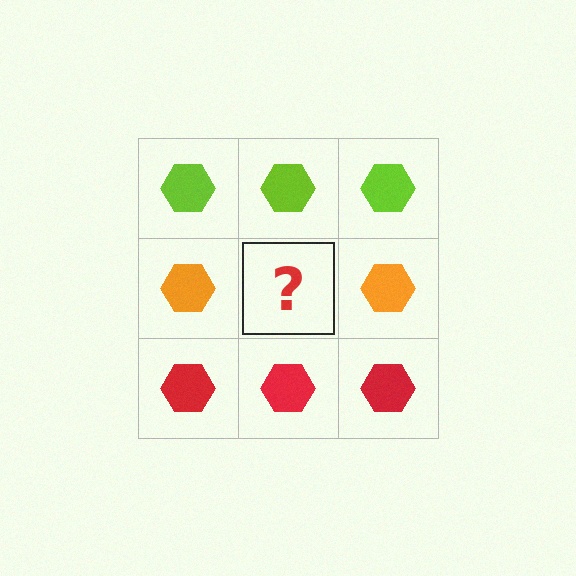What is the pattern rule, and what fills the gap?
The rule is that each row has a consistent color. The gap should be filled with an orange hexagon.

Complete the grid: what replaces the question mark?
The question mark should be replaced with an orange hexagon.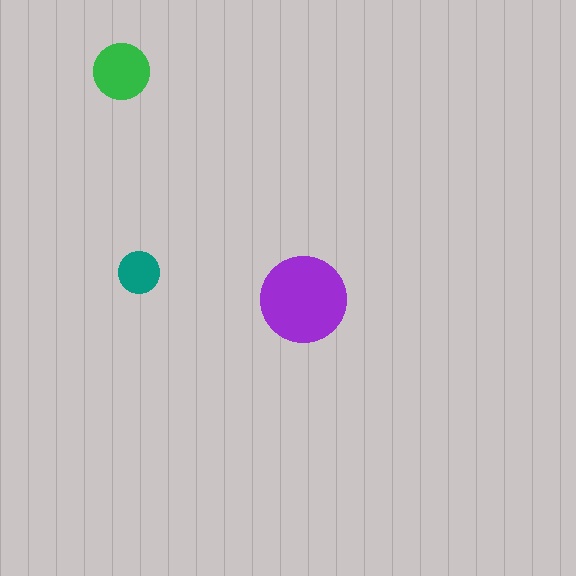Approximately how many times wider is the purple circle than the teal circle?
About 2 times wider.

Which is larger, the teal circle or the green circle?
The green one.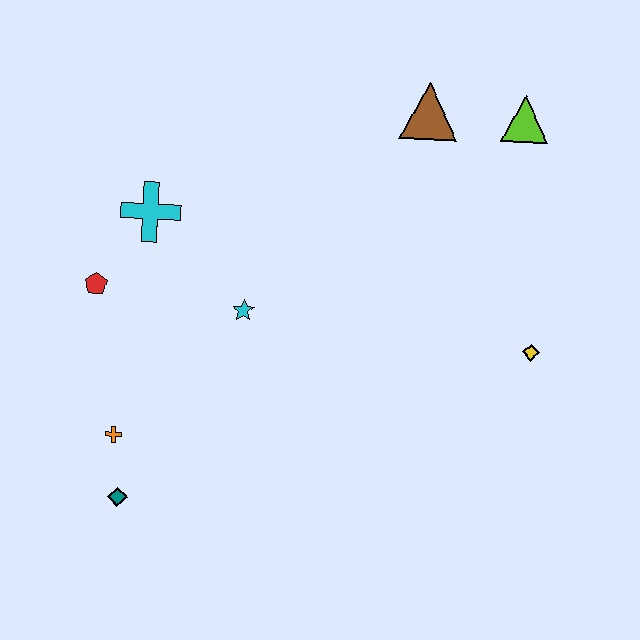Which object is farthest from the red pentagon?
The lime triangle is farthest from the red pentagon.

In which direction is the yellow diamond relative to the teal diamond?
The yellow diamond is to the right of the teal diamond.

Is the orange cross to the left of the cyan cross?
Yes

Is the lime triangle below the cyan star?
No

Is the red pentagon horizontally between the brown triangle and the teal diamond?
No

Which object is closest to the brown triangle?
The lime triangle is closest to the brown triangle.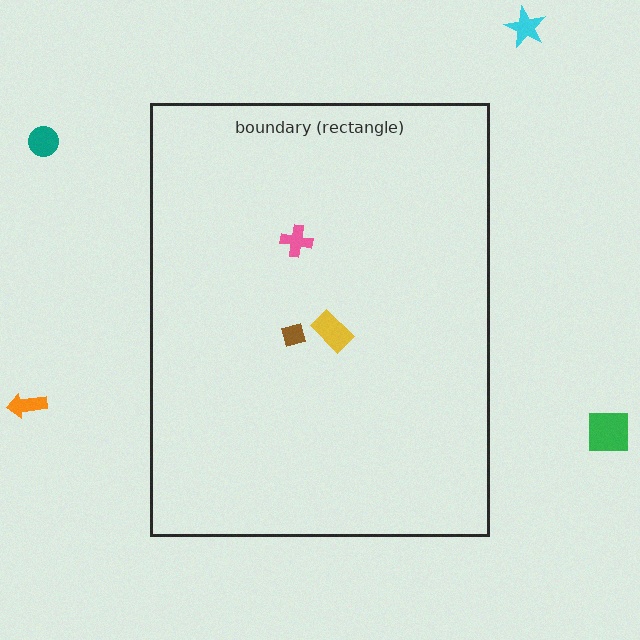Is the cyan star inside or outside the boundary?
Outside.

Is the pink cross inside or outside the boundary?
Inside.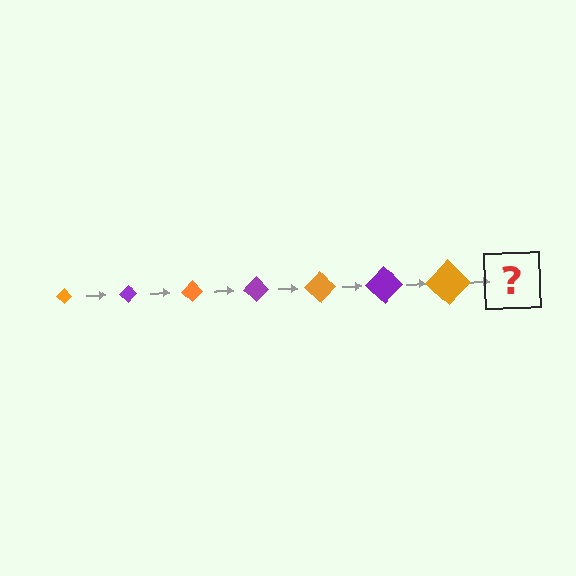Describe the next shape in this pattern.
It should be a purple diamond, larger than the previous one.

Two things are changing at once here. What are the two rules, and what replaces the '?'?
The two rules are that the diamond grows larger each step and the color cycles through orange and purple. The '?' should be a purple diamond, larger than the previous one.